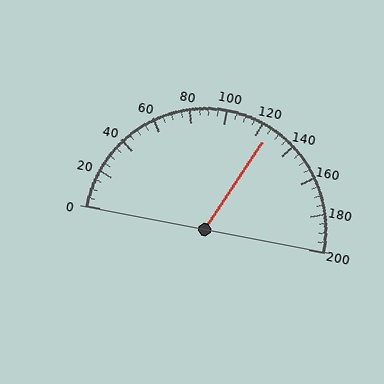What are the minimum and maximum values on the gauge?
The gauge ranges from 0 to 200.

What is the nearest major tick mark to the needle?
The nearest major tick mark is 120.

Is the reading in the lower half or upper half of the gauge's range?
The reading is in the upper half of the range (0 to 200).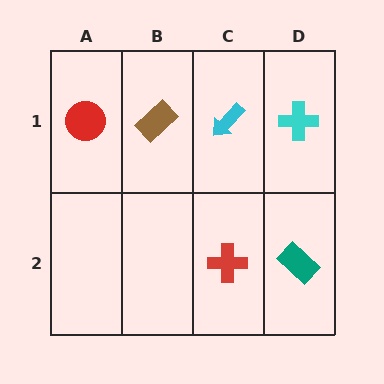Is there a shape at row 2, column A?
No, that cell is empty.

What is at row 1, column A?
A red circle.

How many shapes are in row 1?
4 shapes.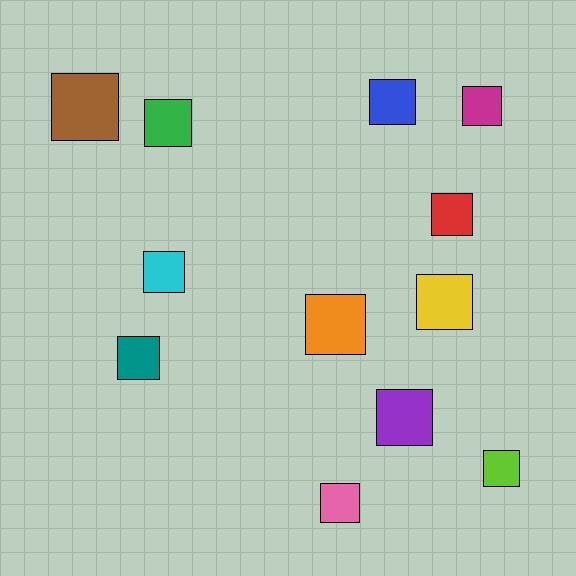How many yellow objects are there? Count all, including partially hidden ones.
There is 1 yellow object.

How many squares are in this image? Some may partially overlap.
There are 12 squares.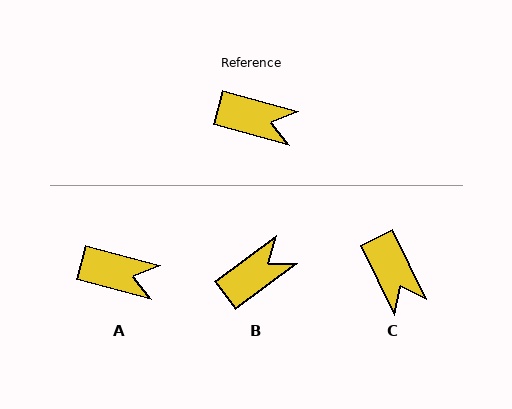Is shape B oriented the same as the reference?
No, it is off by about 52 degrees.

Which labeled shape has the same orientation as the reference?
A.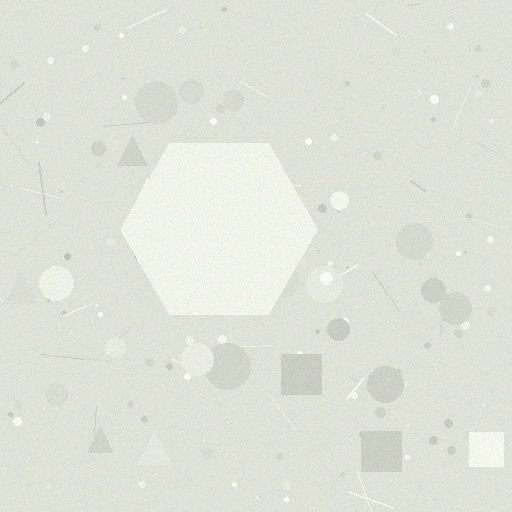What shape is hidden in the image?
A hexagon is hidden in the image.